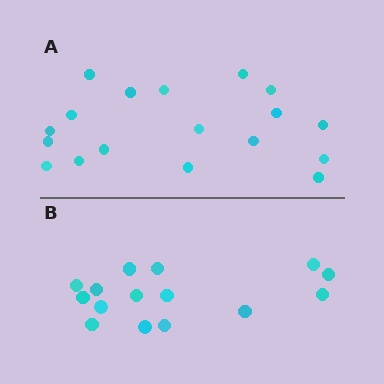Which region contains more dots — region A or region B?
Region A (the top region) has more dots.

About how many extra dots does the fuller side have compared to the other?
Region A has just a few more — roughly 2 or 3 more dots than region B.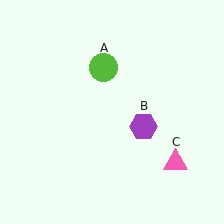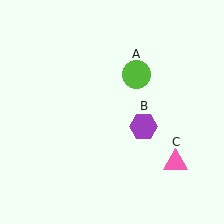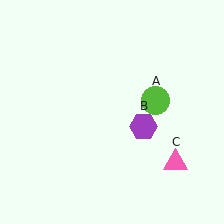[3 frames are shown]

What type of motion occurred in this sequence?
The lime circle (object A) rotated clockwise around the center of the scene.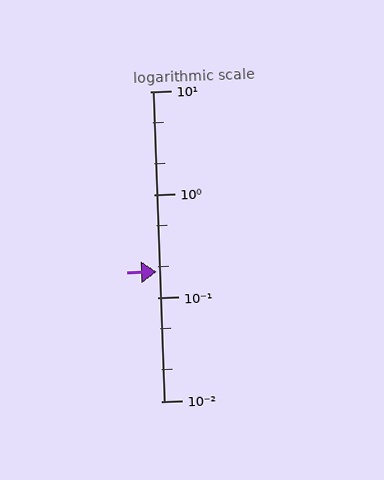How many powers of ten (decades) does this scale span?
The scale spans 3 decades, from 0.01 to 10.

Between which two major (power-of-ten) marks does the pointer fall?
The pointer is between 0.1 and 1.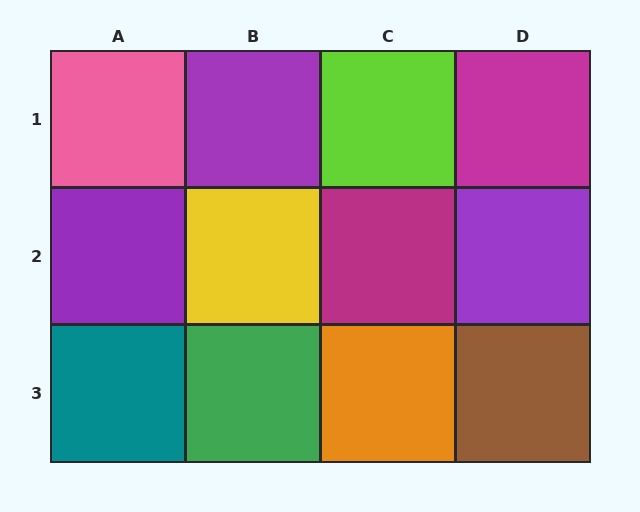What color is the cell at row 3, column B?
Green.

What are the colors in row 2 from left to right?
Purple, yellow, magenta, purple.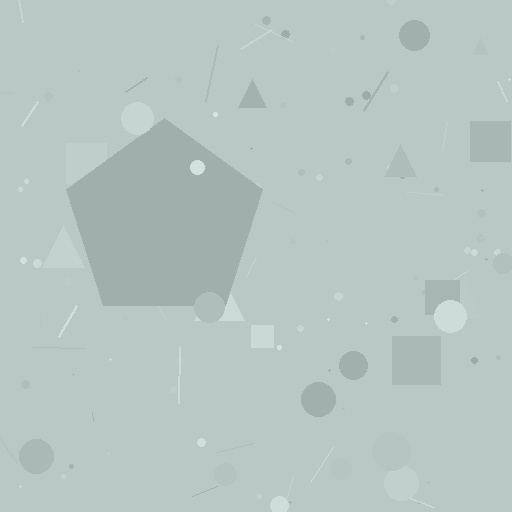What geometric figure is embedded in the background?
A pentagon is embedded in the background.